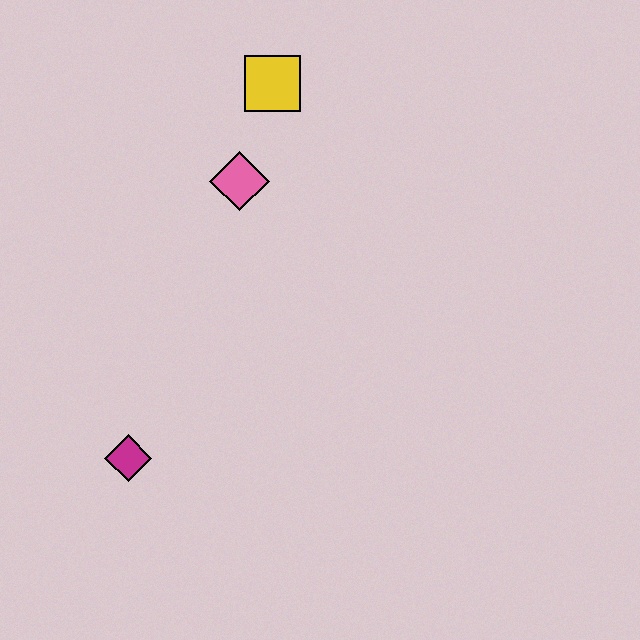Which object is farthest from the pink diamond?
The magenta diamond is farthest from the pink diamond.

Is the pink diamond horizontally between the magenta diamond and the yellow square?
Yes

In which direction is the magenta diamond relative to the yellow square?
The magenta diamond is below the yellow square.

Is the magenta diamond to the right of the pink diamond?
No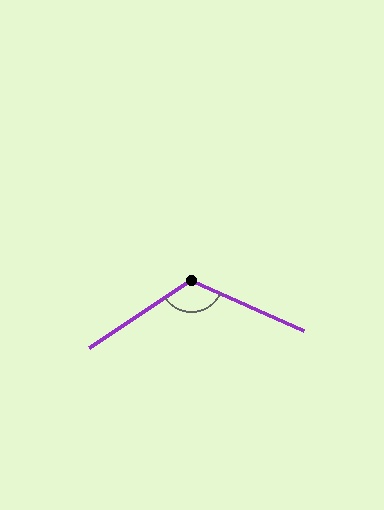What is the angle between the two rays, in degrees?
Approximately 122 degrees.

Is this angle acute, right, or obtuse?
It is obtuse.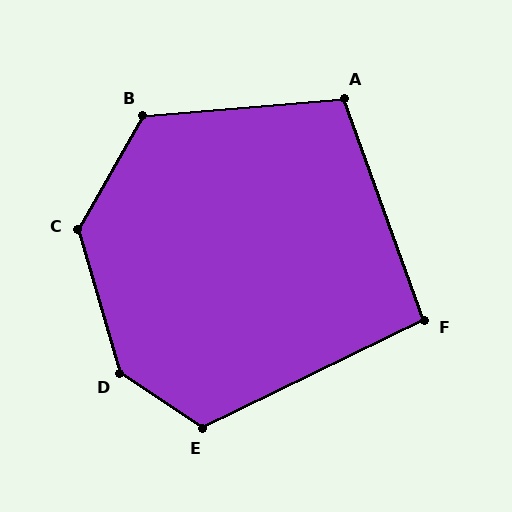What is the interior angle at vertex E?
Approximately 121 degrees (obtuse).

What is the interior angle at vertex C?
Approximately 134 degrees (obtuse).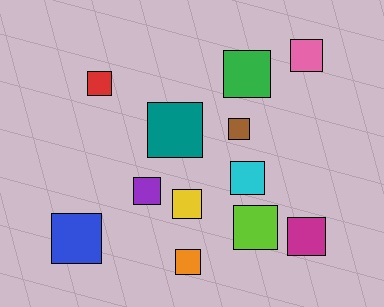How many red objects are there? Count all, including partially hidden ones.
There is 1 red object.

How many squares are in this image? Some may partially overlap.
There are 12 squares.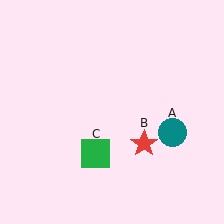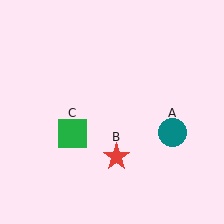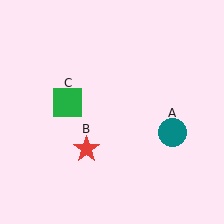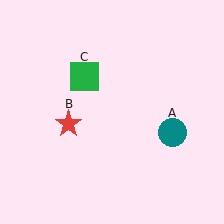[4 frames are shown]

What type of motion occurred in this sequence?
The red star (object B), green square (object C) rotated clockwise around the center of the scene.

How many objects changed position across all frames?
2 objects changed position: red star (object B), green square (object C).